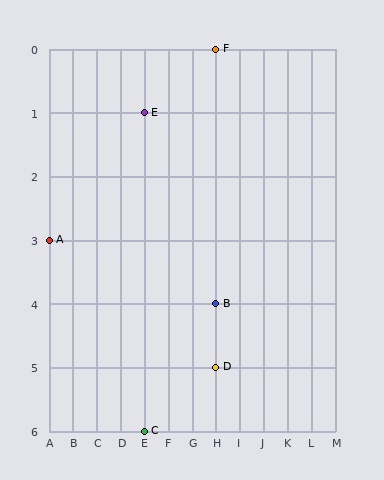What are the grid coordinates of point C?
Point C is at grid coordinates (E, 6).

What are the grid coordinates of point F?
Point F is at grid coordinates (H, 0).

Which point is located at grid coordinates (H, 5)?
Point D is at (H, 5).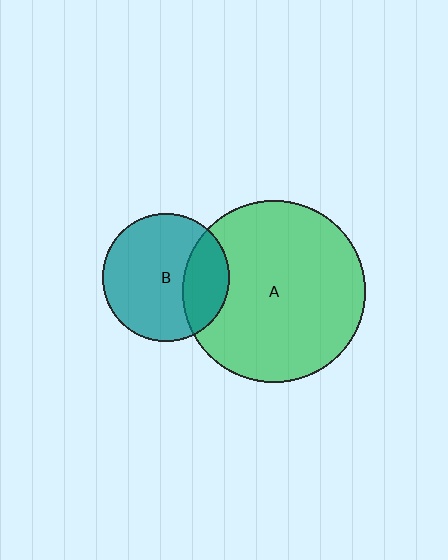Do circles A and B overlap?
Yes.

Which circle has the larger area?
Circle A (green).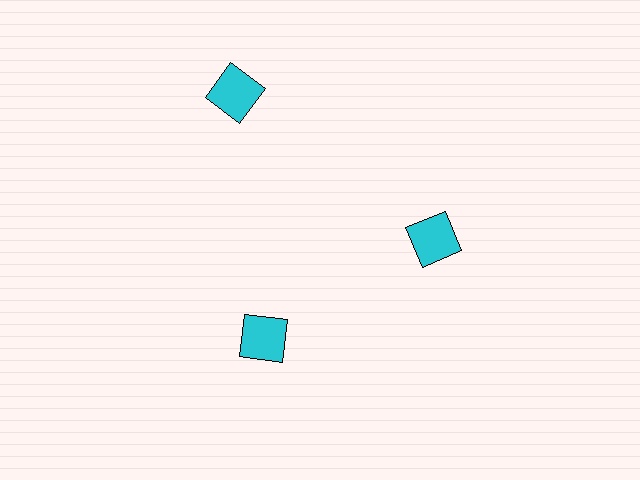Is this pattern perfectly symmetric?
No. The 3 cyan squares are arranged in a ring, but one element near the 11 o'clock position is pushed outward from the center, breaking the 3-fold rotational symmetry.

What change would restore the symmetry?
The symmetry would be restored by moving it inward, back onto the ring so that all 3 squares sit at equal angles and equal distance from the center.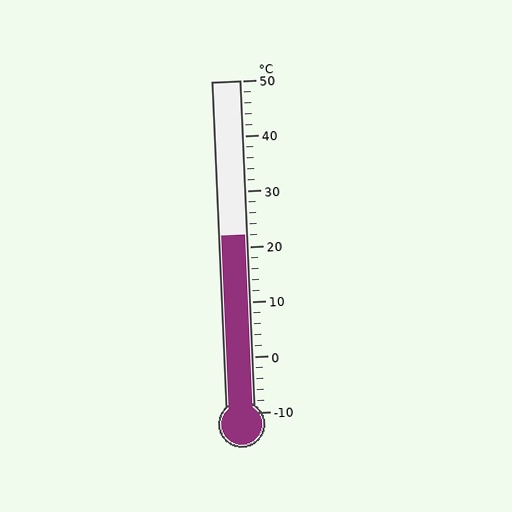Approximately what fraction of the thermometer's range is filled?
The thermometer is filled to approximately 55% of its range.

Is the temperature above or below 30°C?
The temperature is below 30°C.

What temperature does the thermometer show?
The thermometer shows approximately 22°C.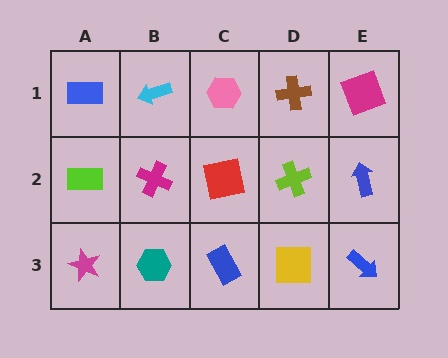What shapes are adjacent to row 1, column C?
A red square (row 2, column C), a cyan arrow (row 1, column B), a brown cross (row 1, column D).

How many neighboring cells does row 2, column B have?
4.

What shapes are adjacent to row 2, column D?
A brown cross (row 1, column D), a yellow square (row 3, column D), a red square (row 2, column C), a blue arrow (row 2, column E).